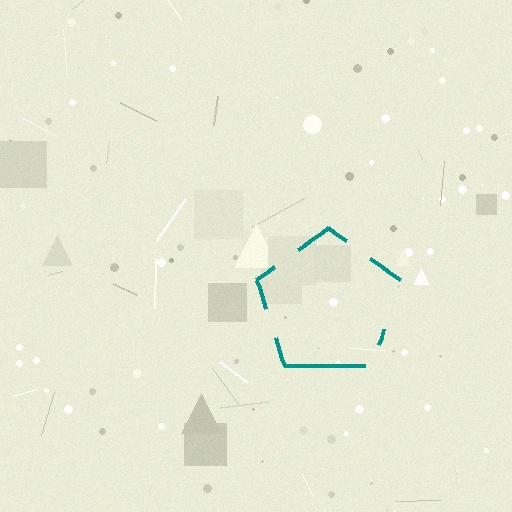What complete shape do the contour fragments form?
The contour fragments form a pentagon.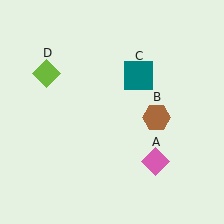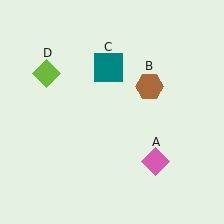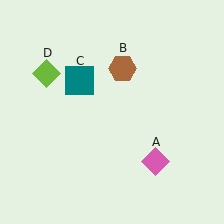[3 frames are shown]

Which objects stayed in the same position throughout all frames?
Pink diamond (object A) and lime diamond (object D) remained stationary.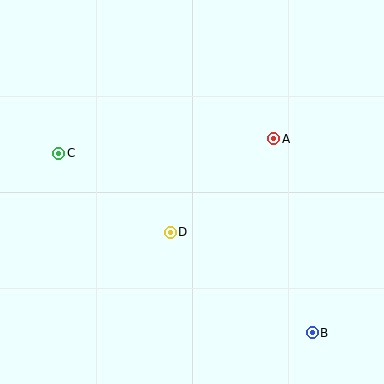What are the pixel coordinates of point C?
Point C is at (59, 153).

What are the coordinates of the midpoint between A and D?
The midpoint between A and D is at (222, 185).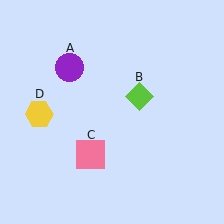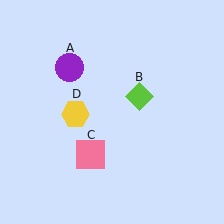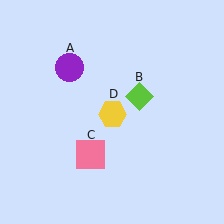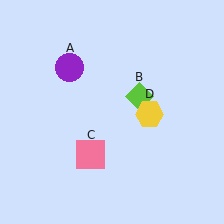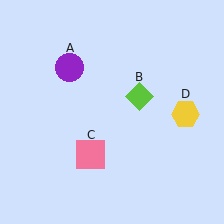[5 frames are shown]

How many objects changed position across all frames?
1 object changed position: yellow hexagon (object D).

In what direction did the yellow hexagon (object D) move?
The yellow hexagon (object D) moved right.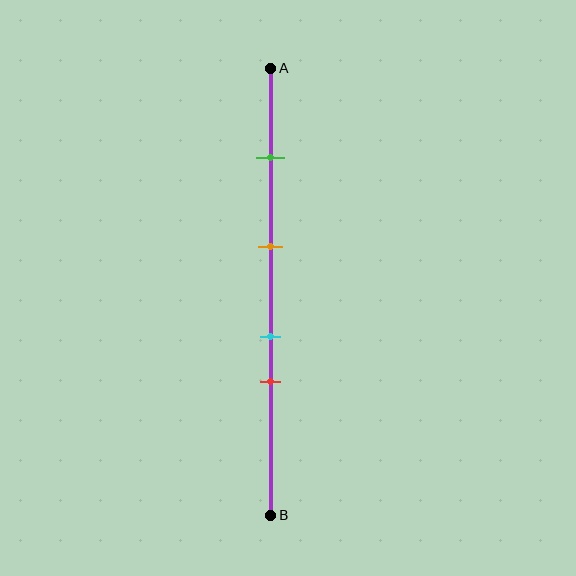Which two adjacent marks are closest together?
The cyan and red marks are the closest adjacent pair.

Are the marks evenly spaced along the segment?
No, the marks are not evenly spaced.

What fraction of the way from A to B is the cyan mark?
The cyan mark is approximately 60% (0.6) of the way from A to B.